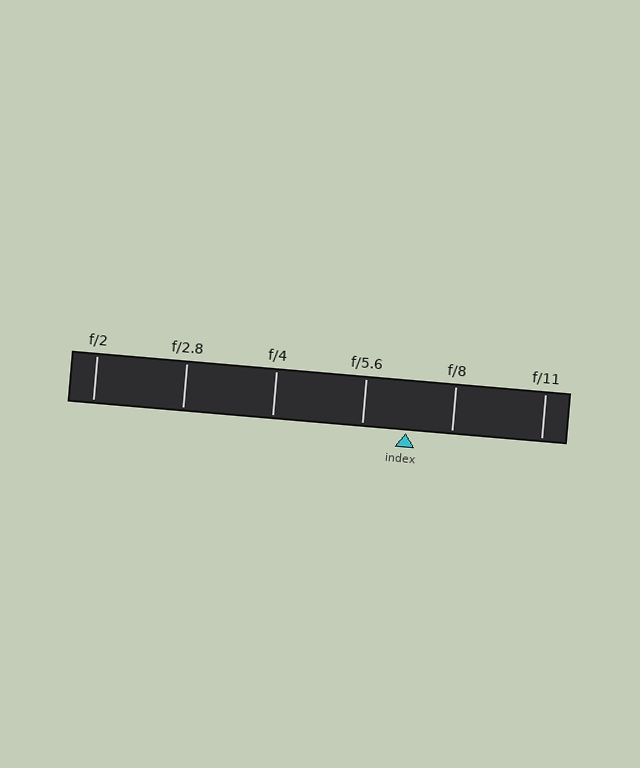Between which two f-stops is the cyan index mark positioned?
The index mark is between f/5.6 and f/8.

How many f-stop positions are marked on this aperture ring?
There are 6 f-stop positions marked.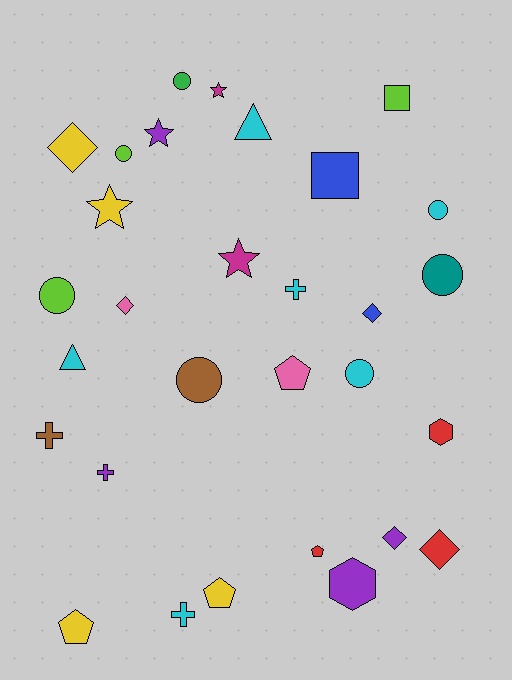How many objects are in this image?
There are 30 objects.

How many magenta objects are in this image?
There are 2 magenta objects.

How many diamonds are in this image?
There are 5 diamonds.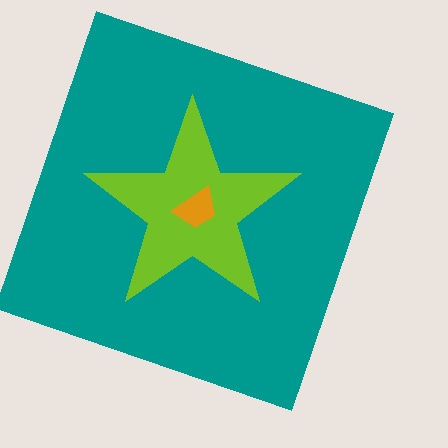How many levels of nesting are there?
3.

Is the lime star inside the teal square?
Yes.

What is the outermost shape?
The teal square.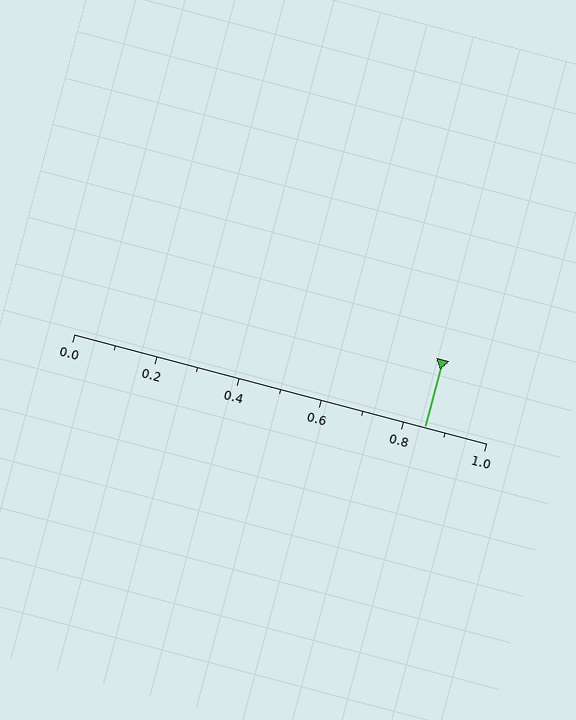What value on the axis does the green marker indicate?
The marker indicates approximately 0.85.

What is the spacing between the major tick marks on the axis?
The major ticks are spaced 0.2 apart.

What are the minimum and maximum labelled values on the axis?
The axis runs from 0.0 to 1.0.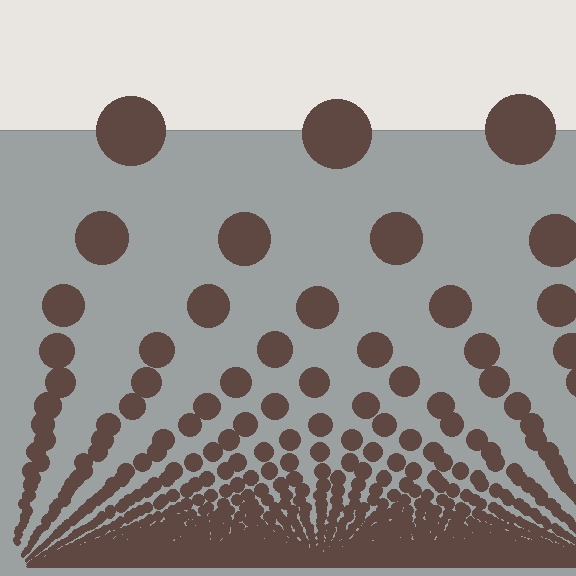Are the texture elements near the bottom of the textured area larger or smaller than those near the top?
Smaller. The gradient is inverted — elements near the bottom are smaller and denser.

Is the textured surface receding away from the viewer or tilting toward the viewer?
The surface appears to tilt toward the viewer. Texture elements get larger and sparser toward the top.